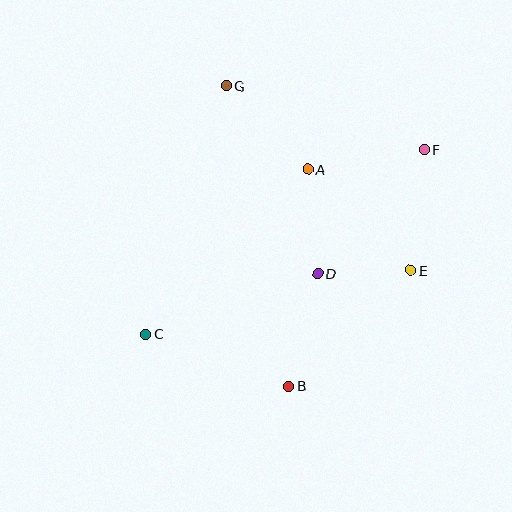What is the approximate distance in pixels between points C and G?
The distance between C and G is approximately 261 pixels.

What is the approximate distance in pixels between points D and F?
The distance between D and F is approximately 164 pixels.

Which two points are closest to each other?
Points D and E are closest to each other.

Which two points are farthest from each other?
Points C and F are farthest from each other.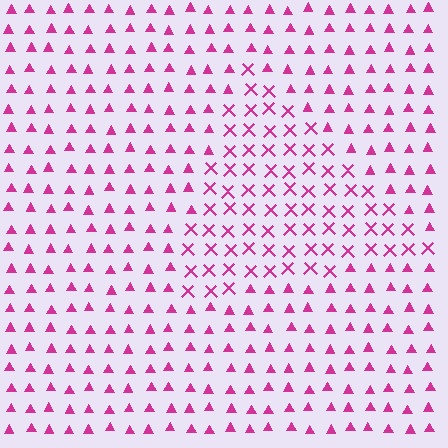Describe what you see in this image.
The image is filled with small magenta elements arranged in a uniform grid. A triangle-shaped region contains X marks, while the surrounding area contains triangles. The boundary is defined purely by the change in element shape.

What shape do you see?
I see a triangle.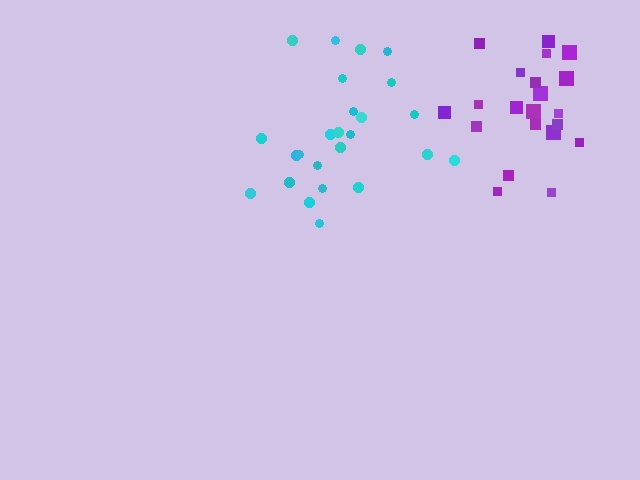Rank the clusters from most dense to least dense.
purple, cyan.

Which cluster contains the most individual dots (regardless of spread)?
Cyan (25).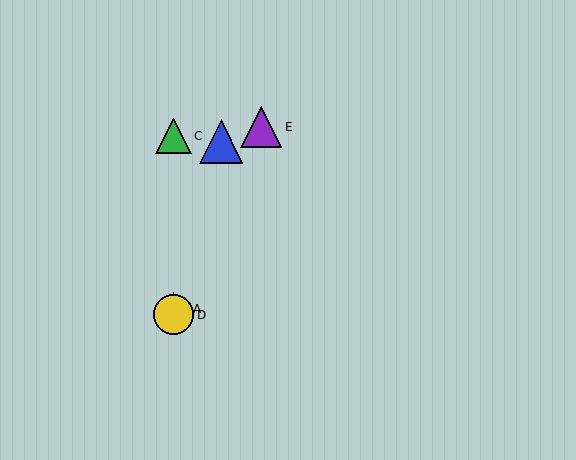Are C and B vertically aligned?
No, C is at x≈174 and B is at x≈221.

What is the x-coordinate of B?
Object B is at x≈221.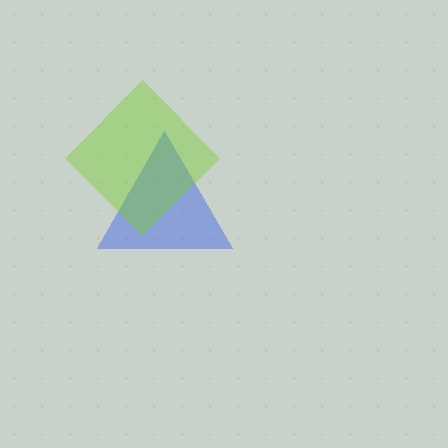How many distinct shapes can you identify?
There are 2 distinct shapes: a blue triangle, a lime diamond.